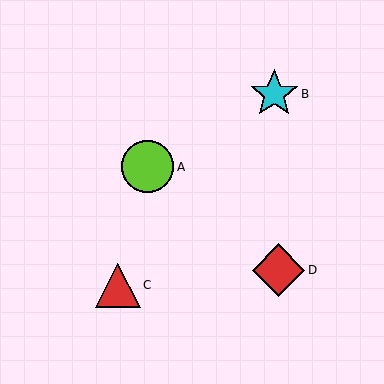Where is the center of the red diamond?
The center of the red diamond is at (279, 270).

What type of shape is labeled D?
Shape D is a red diamond.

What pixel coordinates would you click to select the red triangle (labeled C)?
Click at (118, 285) to select the red triangle C.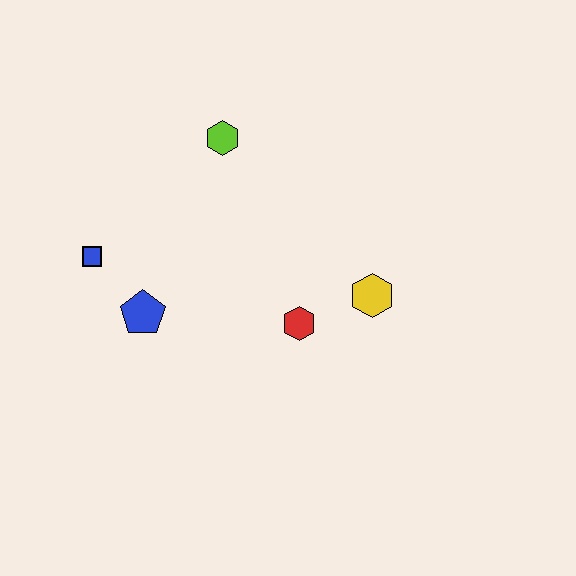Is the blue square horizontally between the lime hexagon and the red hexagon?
No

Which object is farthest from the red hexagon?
The blue square is farthest from the red hexagon.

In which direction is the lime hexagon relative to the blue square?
The lime hexagon is to the right of the blue square.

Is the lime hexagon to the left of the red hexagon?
Yes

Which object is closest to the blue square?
The blue pentagon is closest to the blue square.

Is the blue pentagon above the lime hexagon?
No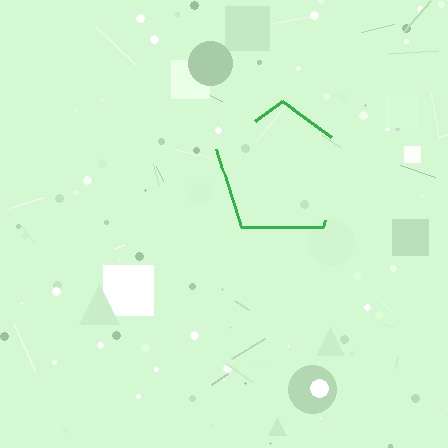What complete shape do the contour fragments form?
The contour fragments form a pentagon.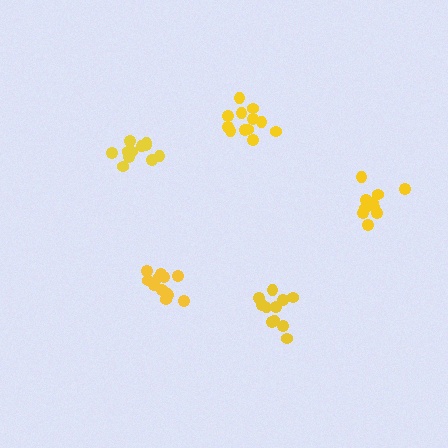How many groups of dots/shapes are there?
There are 5 groups.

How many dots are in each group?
Group 1: 11 dots, Group 2: 12 dots, Group 3: 12 dots, Group 4: 10 dots, Group 5: 11 dots (56 total).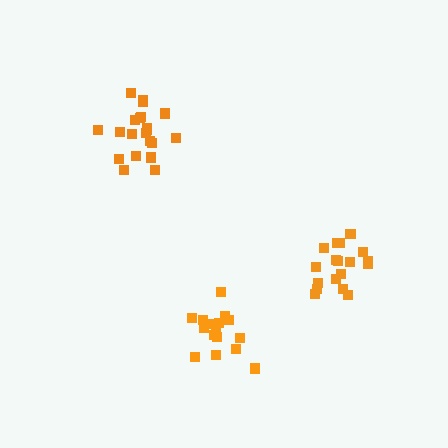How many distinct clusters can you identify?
There are 3 distinct clusters.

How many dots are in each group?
Group 1: 16 dots, Group 2: 18 dots, Group 3: 21 dots (55 total).